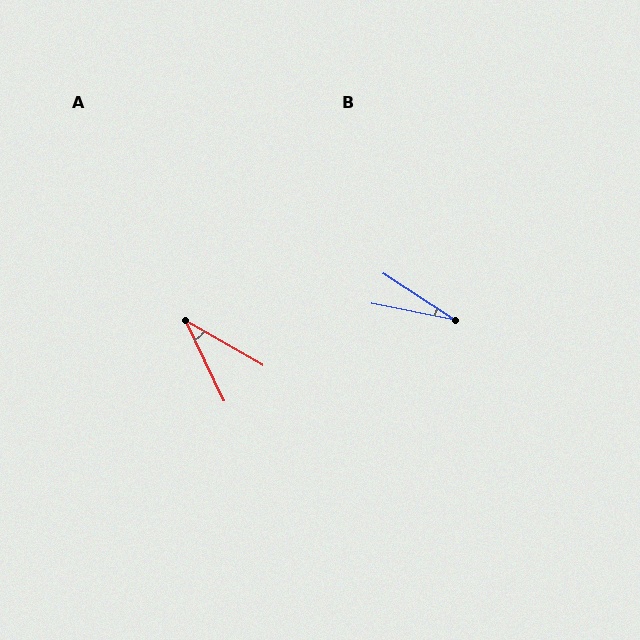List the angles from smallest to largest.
B (21°), A (34°).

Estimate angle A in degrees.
Approximately 34 degrees.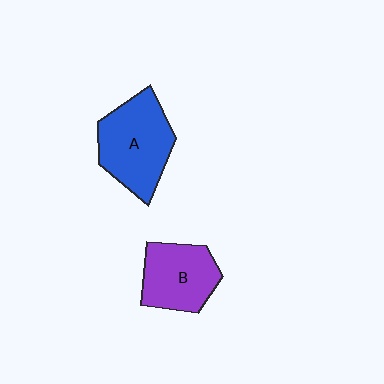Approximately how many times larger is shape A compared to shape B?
Approximately 1.3 times.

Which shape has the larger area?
Shape A (blue).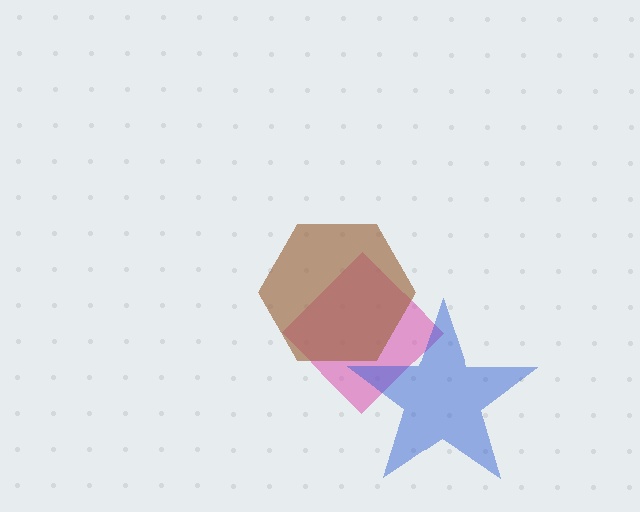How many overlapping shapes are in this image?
There are 3 overlapping shapes in the image.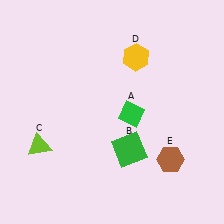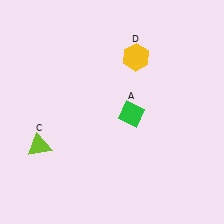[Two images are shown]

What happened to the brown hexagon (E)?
The brown hexagon (E) was removed in Image 2. It was in the bottom-right area of Image 1.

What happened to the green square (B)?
The green square (B) was removed in Image 2. It was in the bottom-right area of Image 1.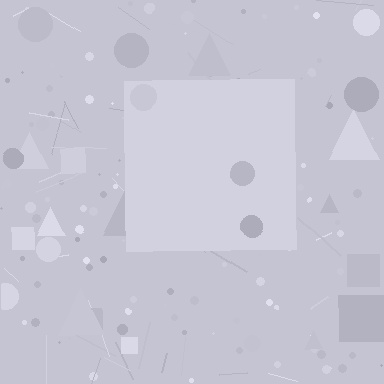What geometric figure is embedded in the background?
A square is embedded in the background.